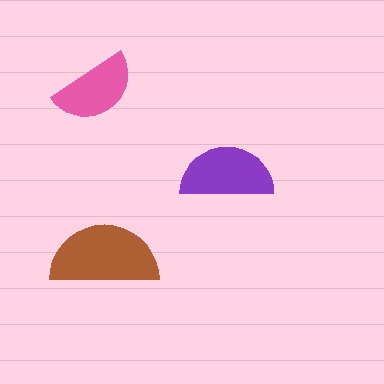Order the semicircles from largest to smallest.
the brown one, the purple one, the pink one.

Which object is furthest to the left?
The pink semicircle is leftmost.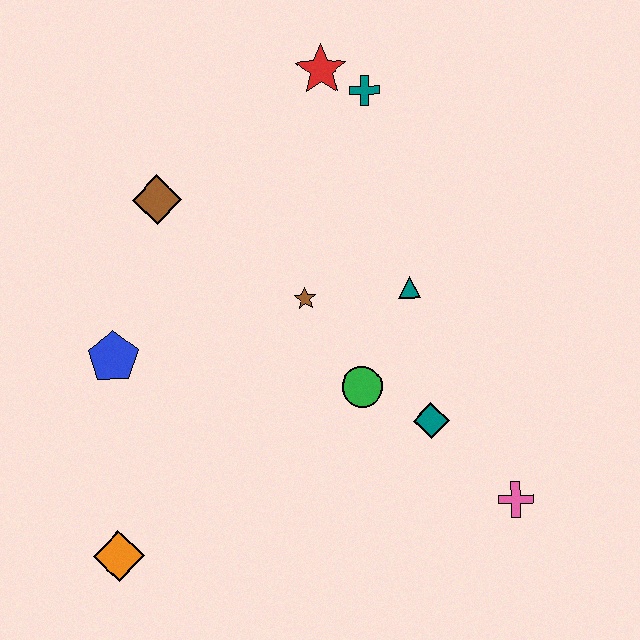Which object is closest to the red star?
The teal cross is closest to the red star.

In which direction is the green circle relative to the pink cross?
The green circle is to the left of the pink cross.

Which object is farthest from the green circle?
The red star is farthest from the green circle.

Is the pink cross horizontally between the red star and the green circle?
No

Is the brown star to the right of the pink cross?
No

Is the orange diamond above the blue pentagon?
No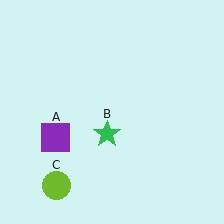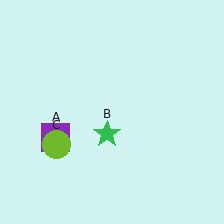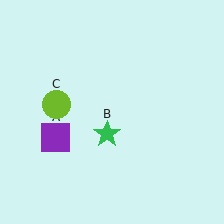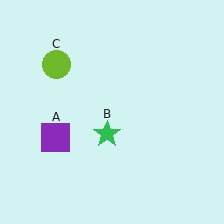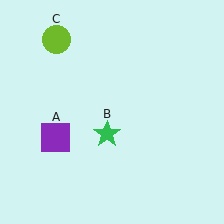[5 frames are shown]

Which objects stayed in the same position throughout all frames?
Purple square (object A) and green star (object B) remained stationary.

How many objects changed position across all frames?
1 object changed position: lime circle (object C).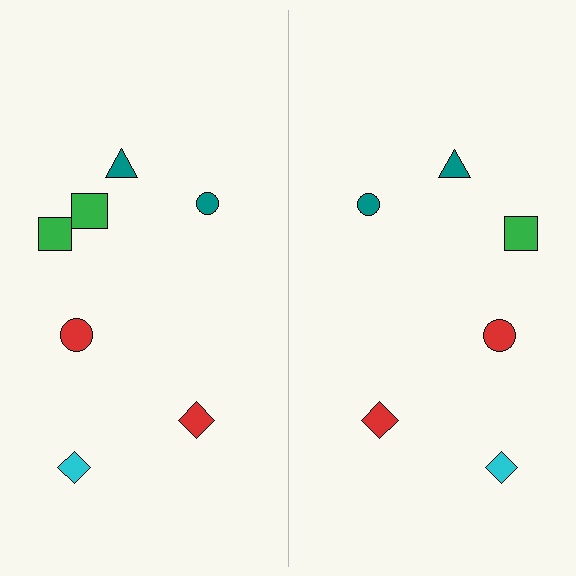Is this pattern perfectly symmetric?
No, the pattern is not perfectly symmetric. A green square is missing from the right side.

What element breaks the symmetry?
A green square is missing from the right side.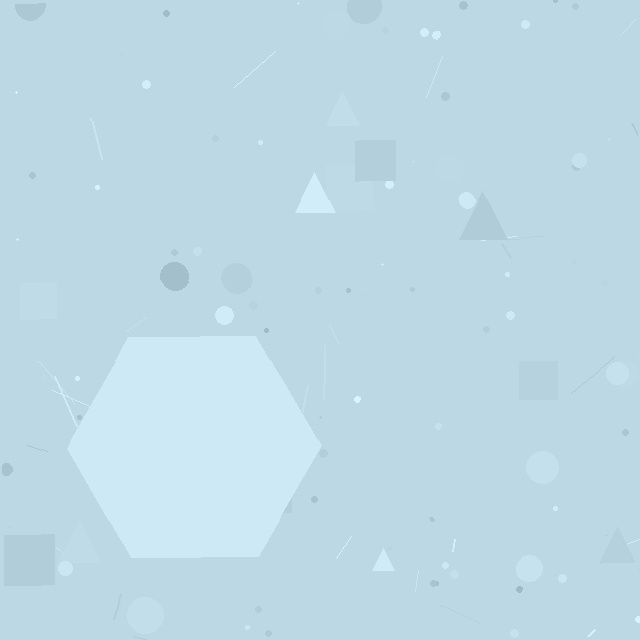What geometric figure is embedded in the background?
A hexagon is embedded in the background.